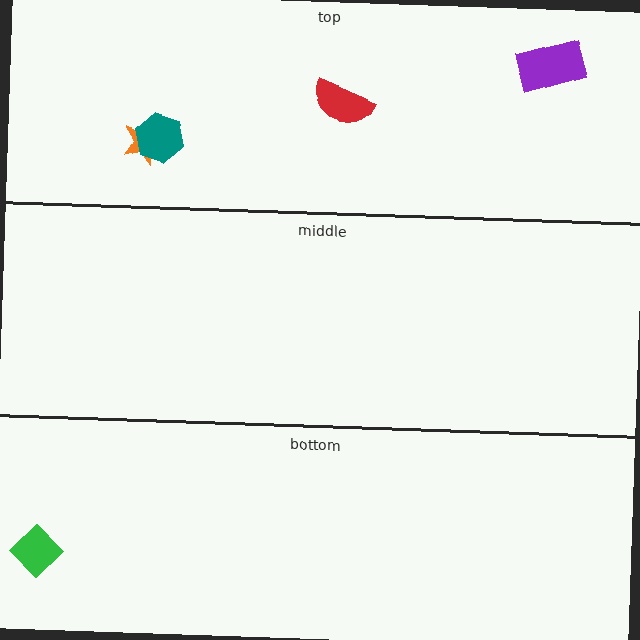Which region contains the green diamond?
The bottom region.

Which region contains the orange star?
The top region.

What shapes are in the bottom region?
The green diamond.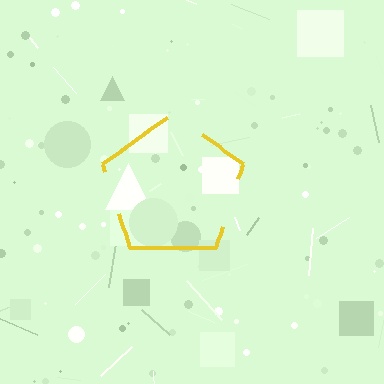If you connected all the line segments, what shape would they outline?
They would outline a pentagon.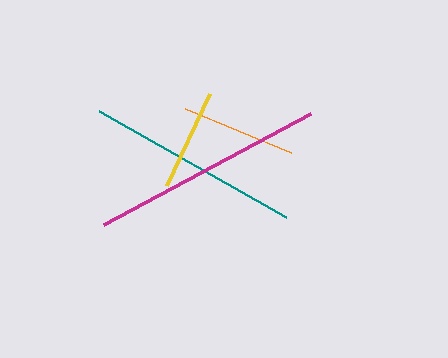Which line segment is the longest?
The magenta line is the longest at approximately 235 pixels.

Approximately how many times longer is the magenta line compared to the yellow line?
The magenta line is approximately 2.3 times the length of the yellow line.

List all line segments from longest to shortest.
From longest to shortest: magenta, teal, orange, yellow.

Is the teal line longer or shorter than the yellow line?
The teal line is longer than the yellow line.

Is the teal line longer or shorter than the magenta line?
The magenta line is longer than the teal line.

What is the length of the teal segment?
The teal segment is approximately 215 pixels long.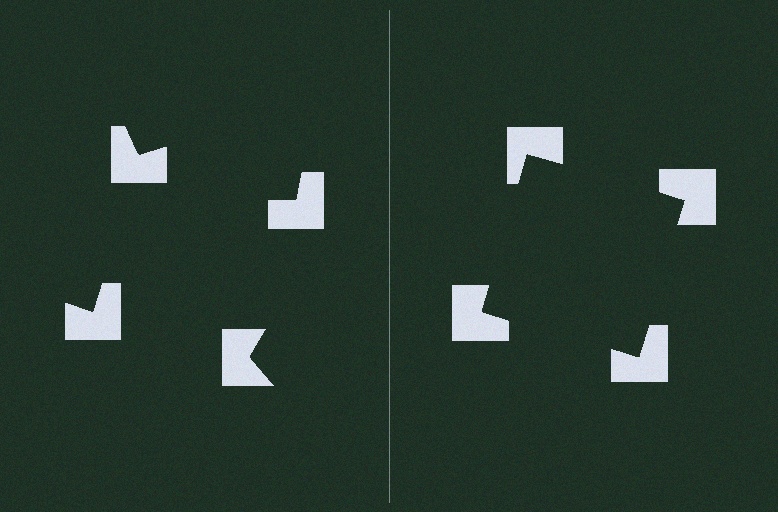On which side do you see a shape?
An illusory square appears on the right side. On the left side the wedge cuts are rotated, so no coherent shape forms.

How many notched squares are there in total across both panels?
8 — 4 on each side.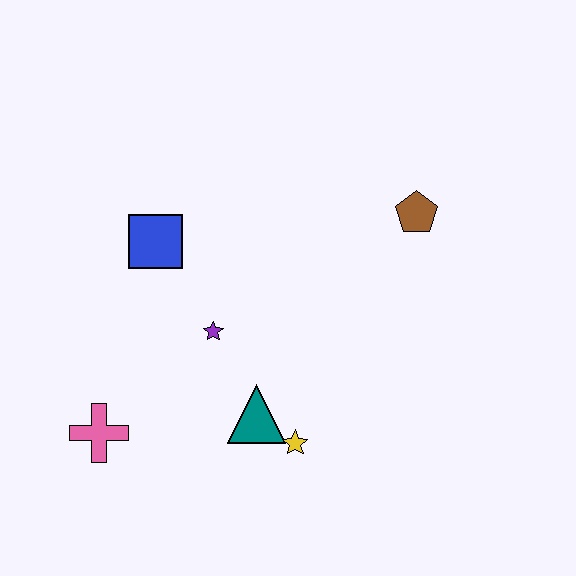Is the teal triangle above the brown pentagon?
No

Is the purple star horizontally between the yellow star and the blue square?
Yes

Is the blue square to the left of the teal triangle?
Yes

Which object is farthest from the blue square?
The brown pentagon is farthest from the blue square.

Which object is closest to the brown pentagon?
The purple star is closest to the brown pentagon.